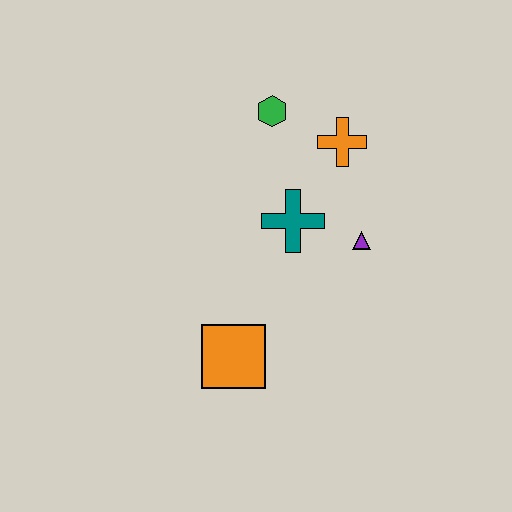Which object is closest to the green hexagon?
The orange cross is closest to the green hexagon.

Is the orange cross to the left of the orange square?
No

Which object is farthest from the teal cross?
The orange square is farthest from the teal cross.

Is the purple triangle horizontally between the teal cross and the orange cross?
No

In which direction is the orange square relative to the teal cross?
The orange square is below the teal cross.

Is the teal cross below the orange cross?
Yes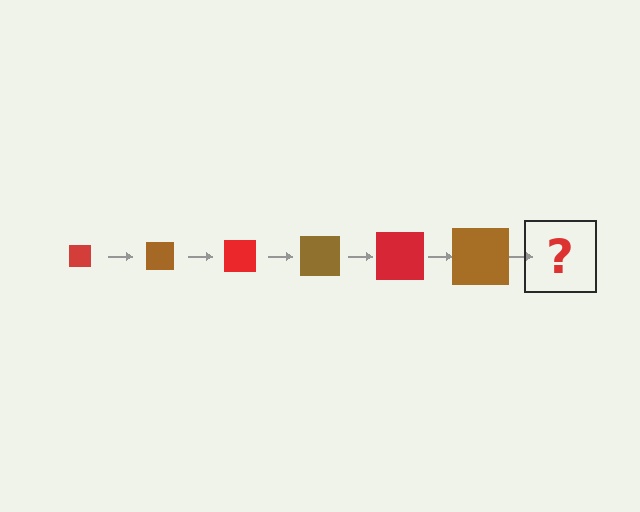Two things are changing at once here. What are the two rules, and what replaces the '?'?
The two rules are that the square grows larger each step and the color cycles through red and brown. The '?' should be a red square, larger than the previous one.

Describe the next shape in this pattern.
It should be a red square, larger than the previous one.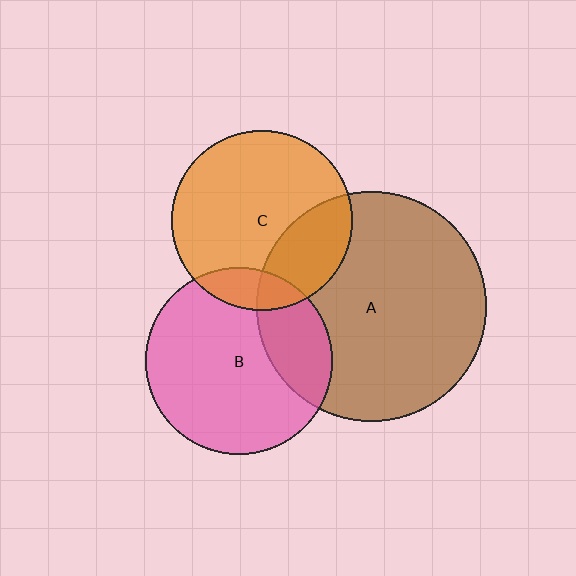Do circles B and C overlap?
Yes.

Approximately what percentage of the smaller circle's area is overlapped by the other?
Approximately 15%.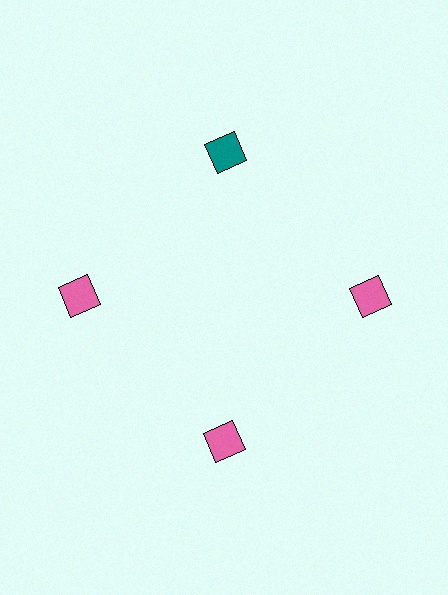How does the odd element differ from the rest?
It has a different color: teal instead of pink.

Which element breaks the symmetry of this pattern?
The teal diamond at roughly the 12 o'clock position breaks the symmetry. All other shapes are pink diamonds.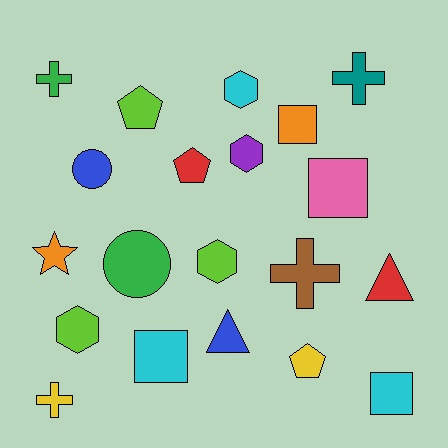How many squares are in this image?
There are 4 squares.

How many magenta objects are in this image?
There are no magenta objects.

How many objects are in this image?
There are 20 objects.